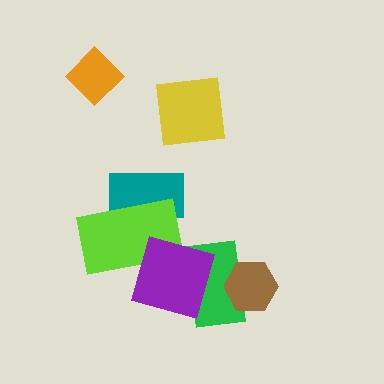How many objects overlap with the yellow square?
0 objects overlap with the yellow square.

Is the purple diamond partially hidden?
No, no other shape covers it.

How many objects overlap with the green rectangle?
2 objects overlap with the green rectangle.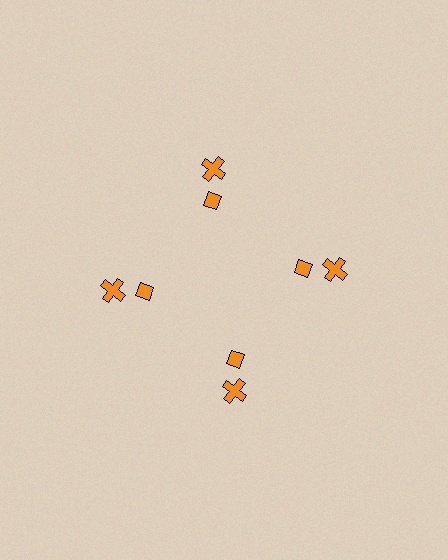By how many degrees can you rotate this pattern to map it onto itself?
The pattern maps onto itself every 90 degrees of rotation.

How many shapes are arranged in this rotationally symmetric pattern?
There are 8 shapes, arranged in 4 groups of 2.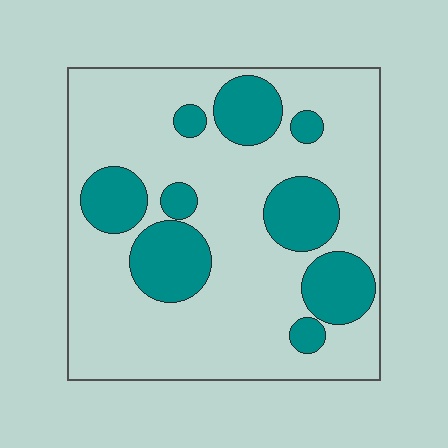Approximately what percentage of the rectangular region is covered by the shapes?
Approximately 25%.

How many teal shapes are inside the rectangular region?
9.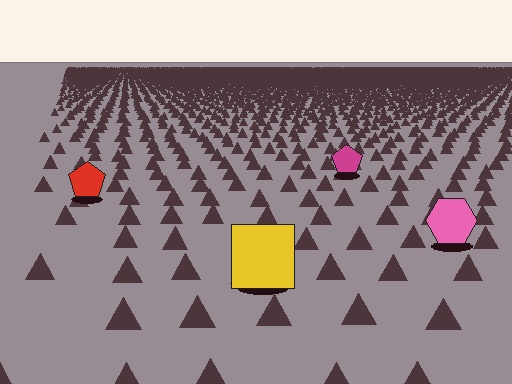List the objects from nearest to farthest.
From nearest to farthest: the yellow square, the pink hexagon, the red pentagon, the magenta pentagon.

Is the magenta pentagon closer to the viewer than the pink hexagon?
No. The pink hexagon is closer — you can tell from the texture gradient: the ground texture is coarser near it.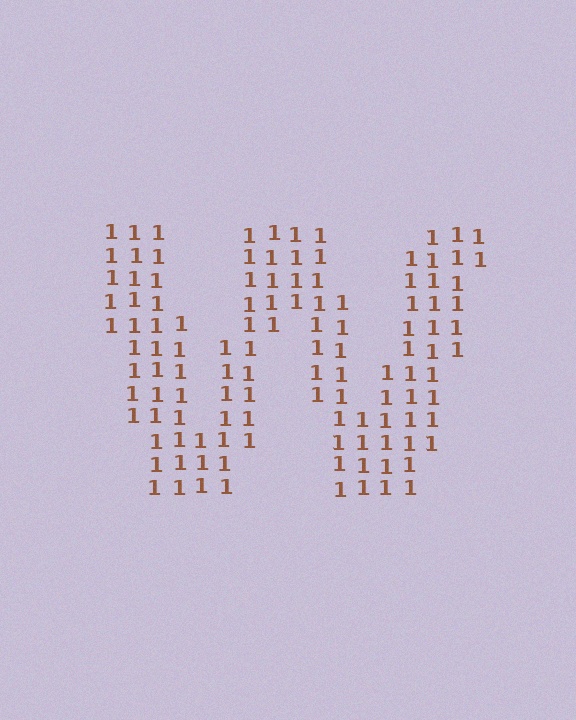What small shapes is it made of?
It is made of small digit 1's.